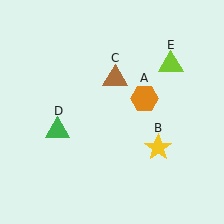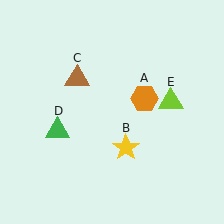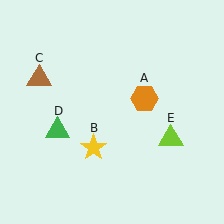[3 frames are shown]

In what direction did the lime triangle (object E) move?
The lime triangle (object E) moved down.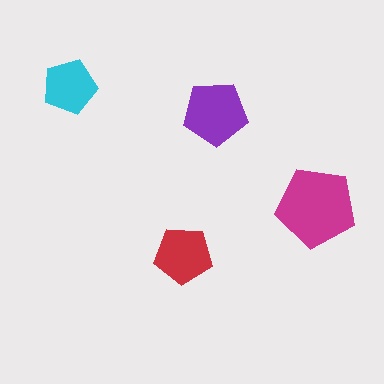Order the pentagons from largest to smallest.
the magenta one, the purple one, the red one, the cyan one.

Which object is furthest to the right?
The magenta pentagon is rightmost.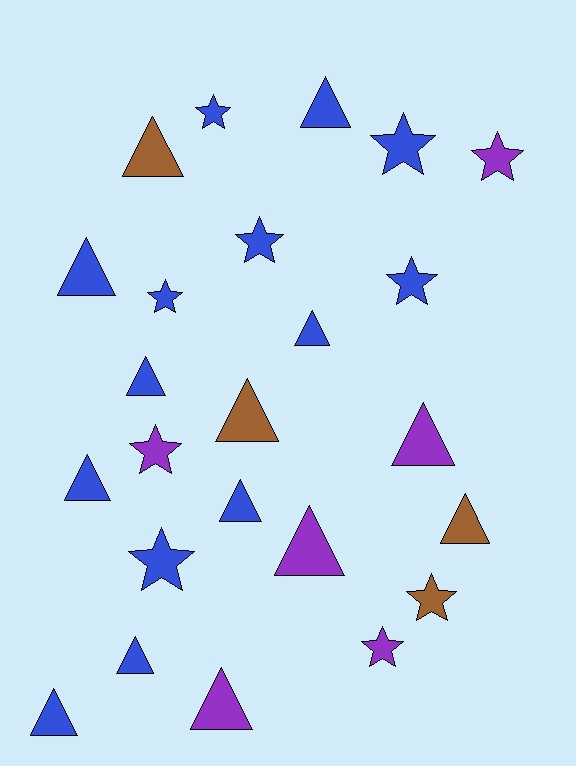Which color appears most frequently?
Blue, with 14 objects.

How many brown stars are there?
There is 1 brown star.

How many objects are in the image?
There are 24 objects.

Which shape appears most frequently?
Triangle, with 14 objects.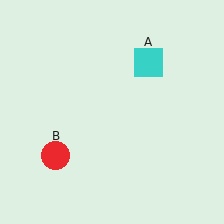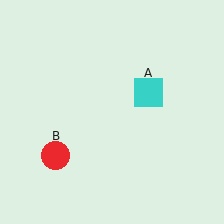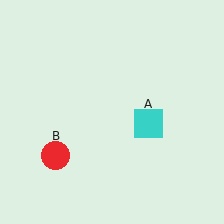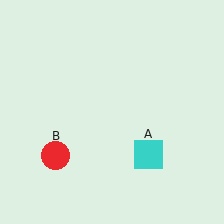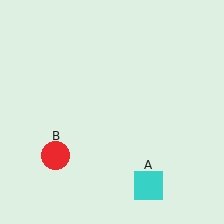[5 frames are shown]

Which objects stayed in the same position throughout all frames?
Red circle (object B) remained stationary.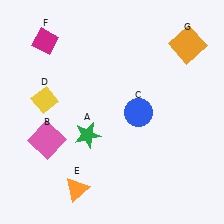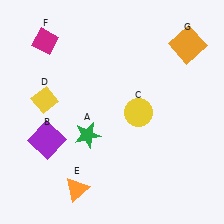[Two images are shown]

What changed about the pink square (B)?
In Image 1, B is pink. In Image 2, it changed to purple.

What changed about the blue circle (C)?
In Image 1, C is blue. In Image 2, it changed to yellow.